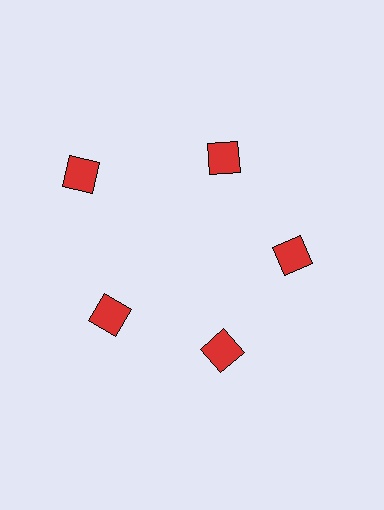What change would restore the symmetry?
The symmetry would be restored by moving it inward, back onto the ring so that all 5 diamonds sit at equal angles and equal distance from the center.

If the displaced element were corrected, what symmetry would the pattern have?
It would have 5-fold rotational symmetry — the pattern would map onto itself every 72 degrees.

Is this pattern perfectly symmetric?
No. The 5 red diamonds are arranged in a ring, but one element near the 10 o'clock position is pushed outward from the center, breaking the 5-fold rotational symmetry.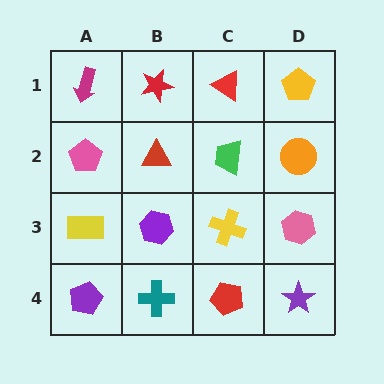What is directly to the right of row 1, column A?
A red star.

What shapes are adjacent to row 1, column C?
A green trapezoid (row 2, column C), a red star (row 1, column B), a yellow pentagon (row 1, column D).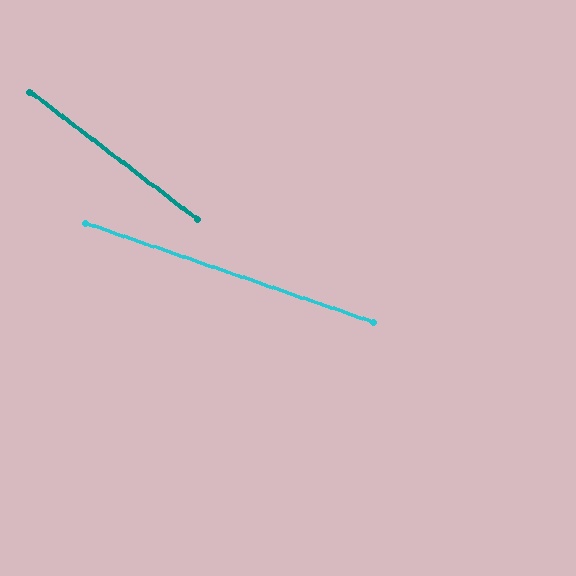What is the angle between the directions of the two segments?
Approximately 18 degrees.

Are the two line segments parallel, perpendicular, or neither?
Neither parallel nor perpendicular — they differ by about 18°.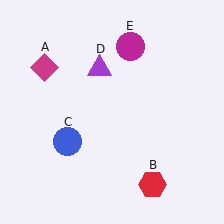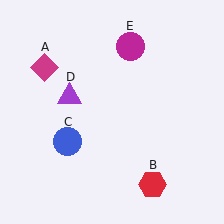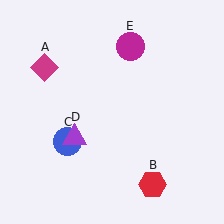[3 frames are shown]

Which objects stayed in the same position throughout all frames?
Magenta diamond (object A) and red hexagon (object B) and blue circle (object C) and magenta circle (object E) remained stationary.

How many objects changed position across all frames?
1 object changed position: purple triangle (object D).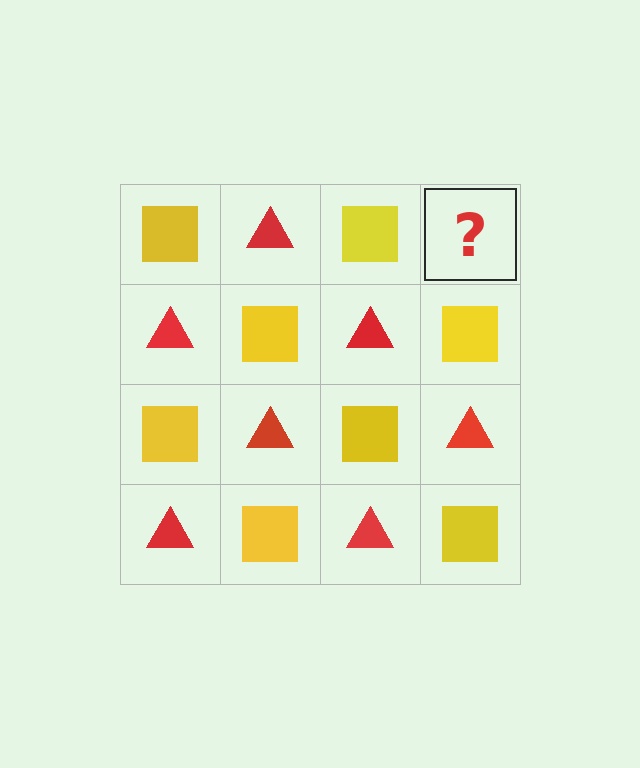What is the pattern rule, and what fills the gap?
The rule is that it alternates yellow square and red triangle in a checkerboard pattern. The gap should be filled with a red triangle.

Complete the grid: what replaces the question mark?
The question mark should be replaced with a red triangle.